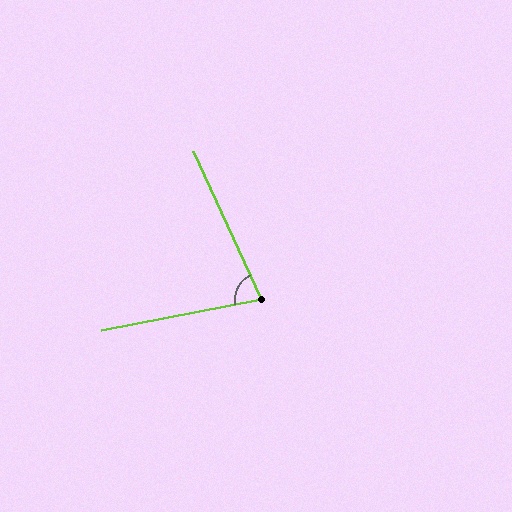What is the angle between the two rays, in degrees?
Approximately 76 degrees.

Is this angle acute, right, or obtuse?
It is acute.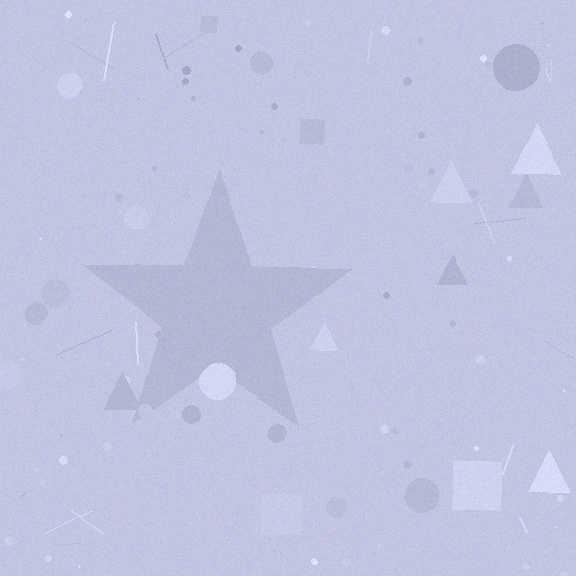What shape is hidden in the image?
A star is hidden in the image.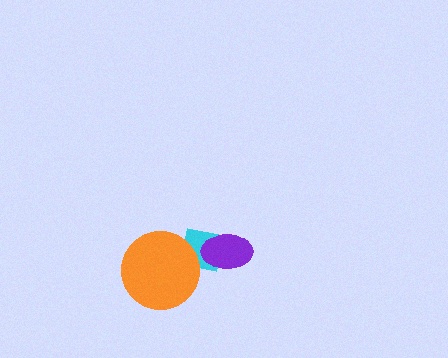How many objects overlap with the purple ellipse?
1 object overlaps with the purple ellipse.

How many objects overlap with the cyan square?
2 objects overlap with the cyan square.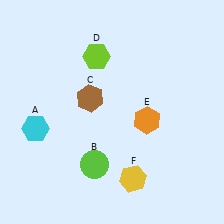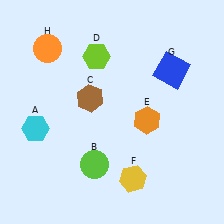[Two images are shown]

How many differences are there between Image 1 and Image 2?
There are 2 differences between the two images.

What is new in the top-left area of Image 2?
An orange circle (H) was added in the top-left area of Image 2.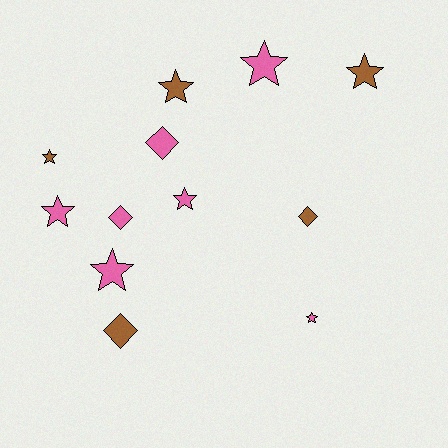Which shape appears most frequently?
Star, with 8 objects.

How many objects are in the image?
There are 12 objects.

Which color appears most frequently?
Pink, with 7 objects.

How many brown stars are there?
There are 3 brown stars.